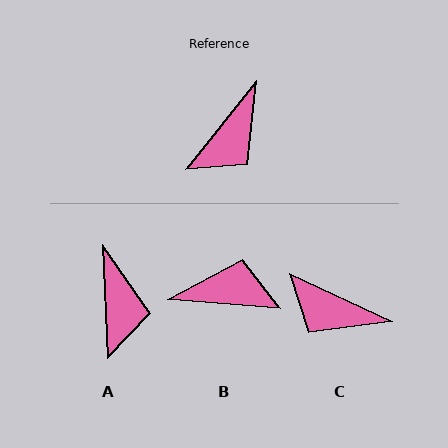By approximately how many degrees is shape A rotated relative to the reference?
Approximately 41 degrees counter-clockwise.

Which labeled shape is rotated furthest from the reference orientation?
B, about 123 degrees away.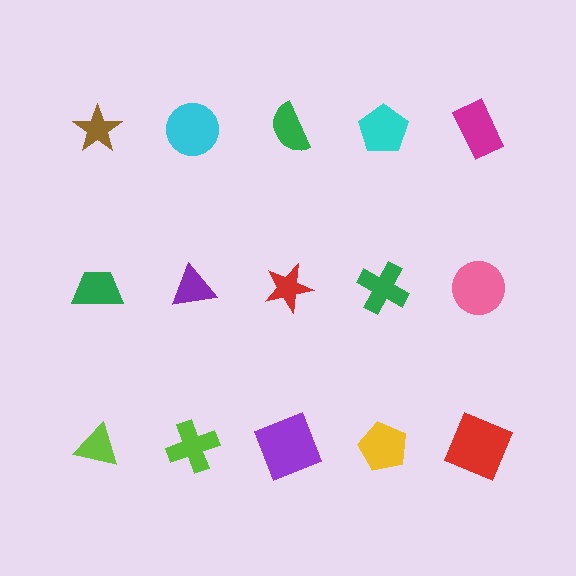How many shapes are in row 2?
5 shapes.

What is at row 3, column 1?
A lime triangle.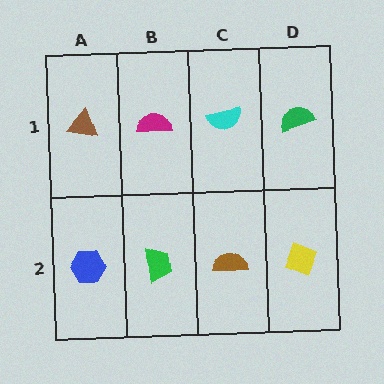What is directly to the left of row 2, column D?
A brown semicircle.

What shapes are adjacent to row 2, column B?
A magenta semicircle (row 1, column B), a blue hexagon (row 2, column A), a brown semicircle (row 2, column C).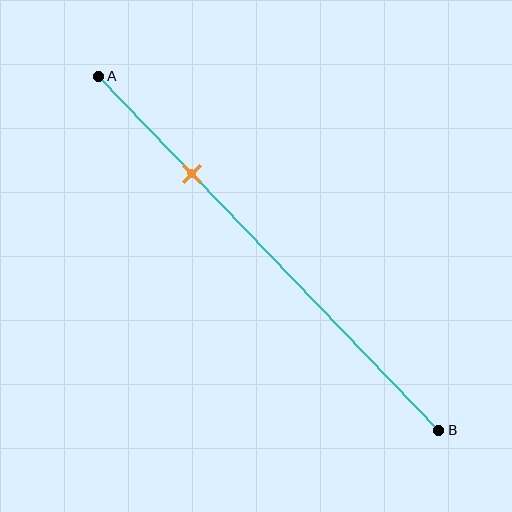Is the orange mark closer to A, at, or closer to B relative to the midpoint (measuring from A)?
The orange mark is closer to point A than the midpoint of segment AB.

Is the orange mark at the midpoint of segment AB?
No, the mark is at about 25% from A, not at the 50% midpoint.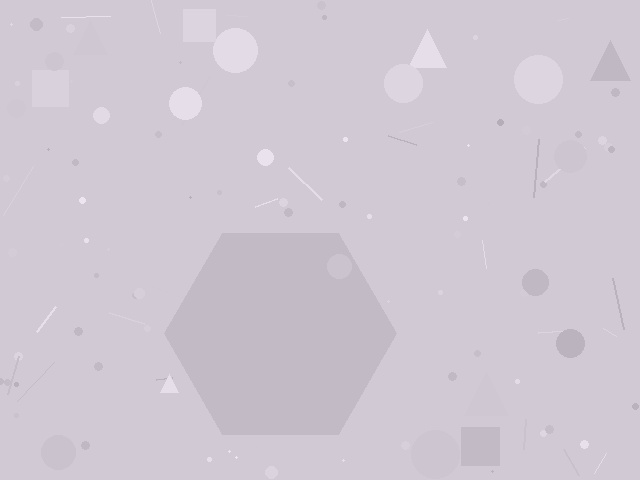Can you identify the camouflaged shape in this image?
The camouflaged shape is a hexagon.